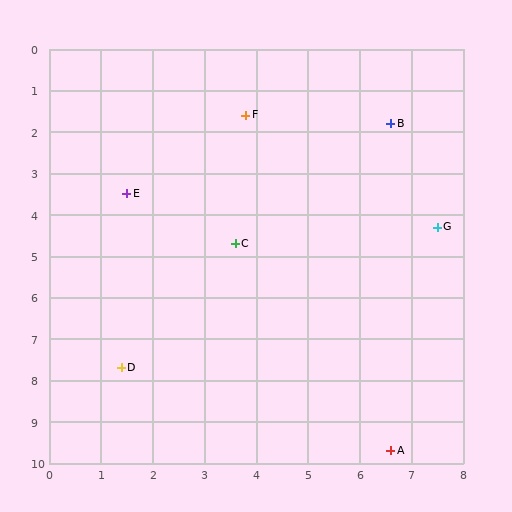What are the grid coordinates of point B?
Point B is at approximately (6.6, 1.8).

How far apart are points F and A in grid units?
Points F and A are about 8.6 grid units apart.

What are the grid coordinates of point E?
Point E is at approximately (1.5, 3.5).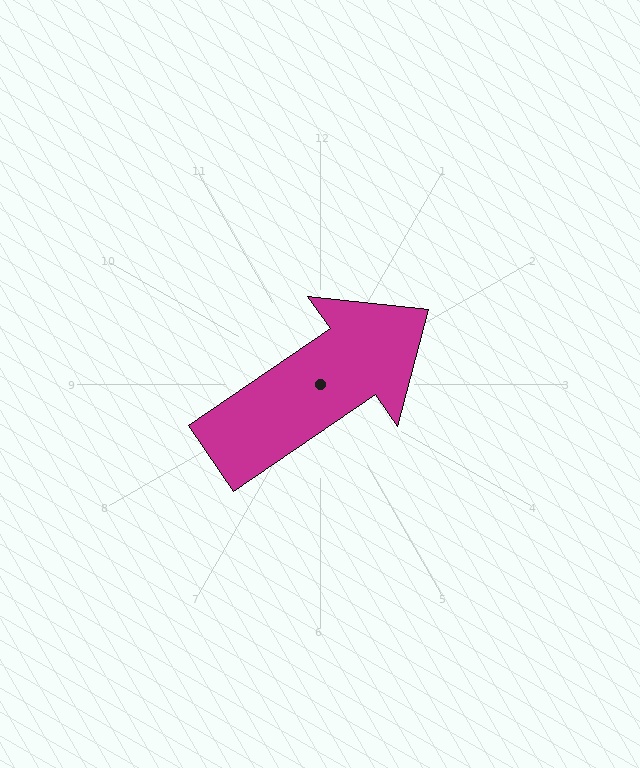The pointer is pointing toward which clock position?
Roughly 2 o'clock.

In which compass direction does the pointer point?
Northeast.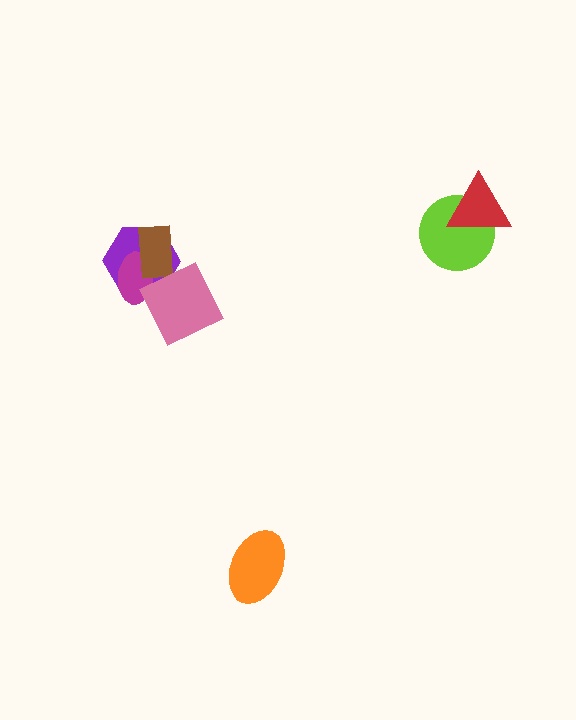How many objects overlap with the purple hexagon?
3 objects overlap with the purple hexagon.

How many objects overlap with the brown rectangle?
3 objects overlap with the brown rectangle.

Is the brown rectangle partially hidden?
Yes, it is partially covered by another shape.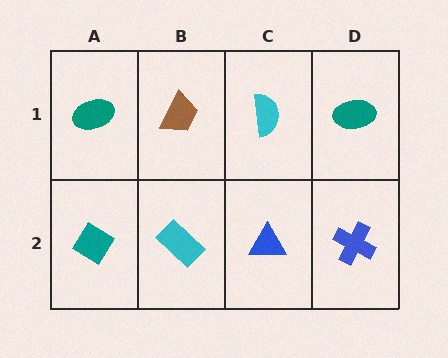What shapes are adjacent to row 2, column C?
A cyan semicircle (row 1, column C), a cyan rectangle (row 2, column B), a blue cross (row 2, column D).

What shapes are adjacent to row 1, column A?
A teal diamond (row 2, column A), a brown trapezoid (row 1, column B).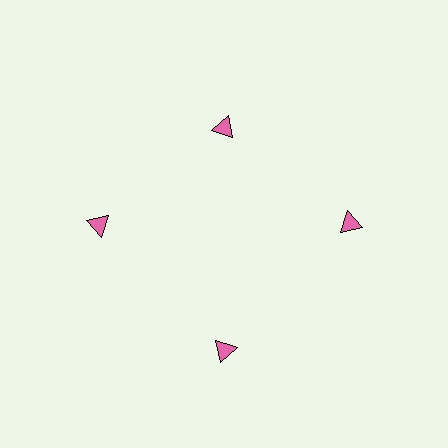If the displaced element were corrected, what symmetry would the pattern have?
It would have 4-fold rotational symmetry — the pattern would map onto itself every 90 degrees.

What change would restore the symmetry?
The symmetry would be restored by moving it outward, back onto the ring so that all 4 triangles sit at equal angles and equal distance from the center.